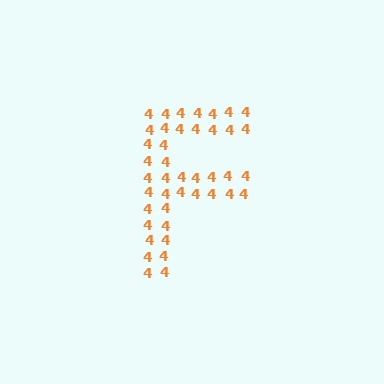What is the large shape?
The large shape is the letter F.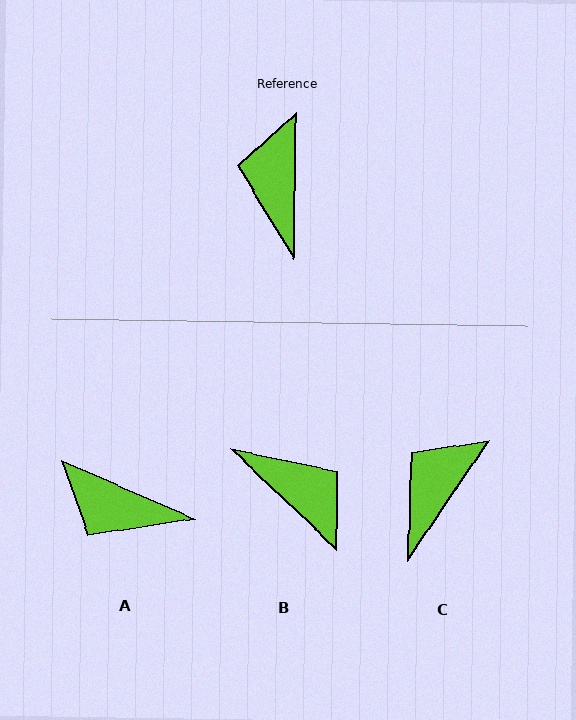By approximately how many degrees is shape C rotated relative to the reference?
Approximately 33 degrees clockwise.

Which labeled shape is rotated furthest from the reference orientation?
B, about 133 degrees away.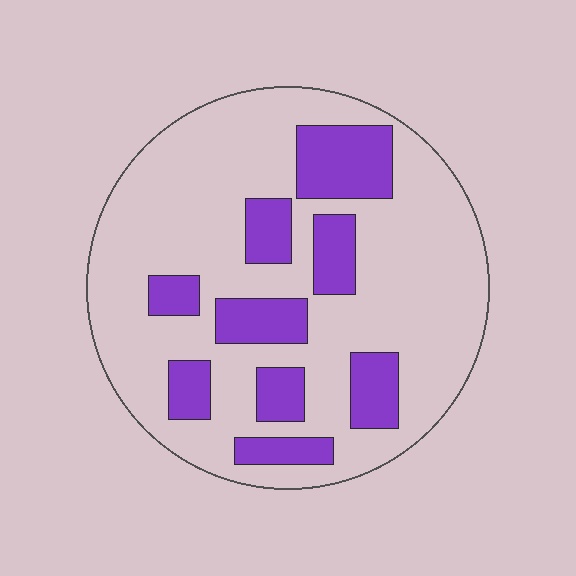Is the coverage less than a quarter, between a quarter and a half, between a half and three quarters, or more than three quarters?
Less than a quarter.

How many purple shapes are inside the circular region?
9.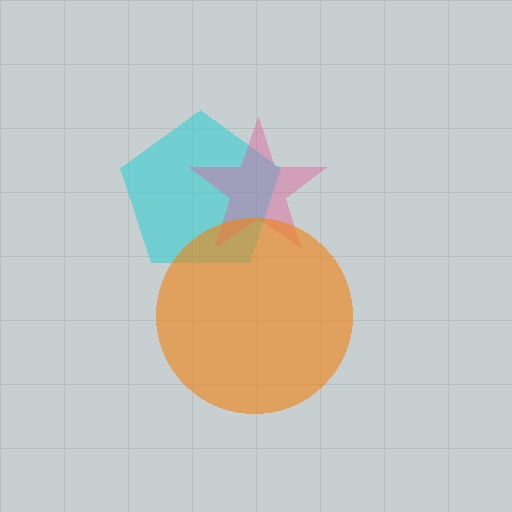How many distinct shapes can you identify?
There are 3 distinct shapes: a cyan pentagon, a pink star, an orange circle.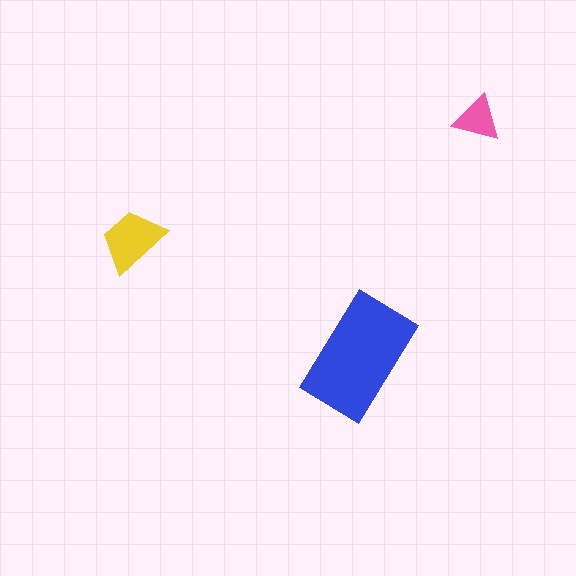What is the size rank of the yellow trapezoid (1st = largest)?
2nd.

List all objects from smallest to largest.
The pink triangle, the yellow trapezoid, the blue rectangle.